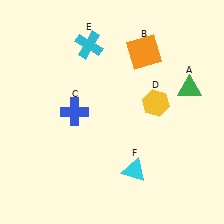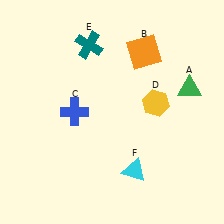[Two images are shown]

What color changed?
The cross (E) changed from cyan in Image 1 to teal in Image 2.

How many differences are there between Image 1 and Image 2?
There is 1 difference between the two images.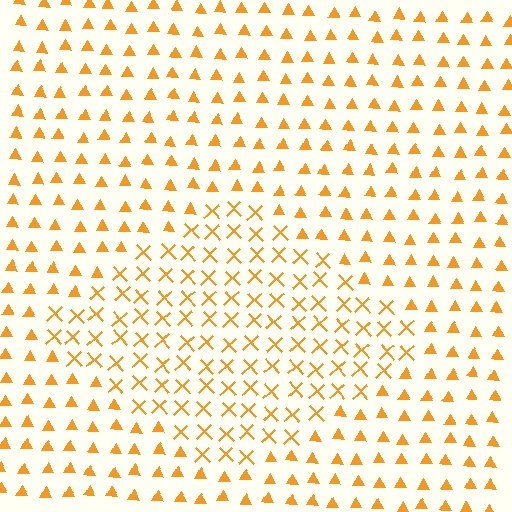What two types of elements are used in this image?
The image uses X marks inside the diamond region and triangles outside it.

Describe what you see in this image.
The image is filled with small orange elements arranged in a uniform grid. A diamond-shaped region contains X marks, while the surrounding area contains triangles. The boundary is defined purely by the change in element shape.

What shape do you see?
I see a diamond.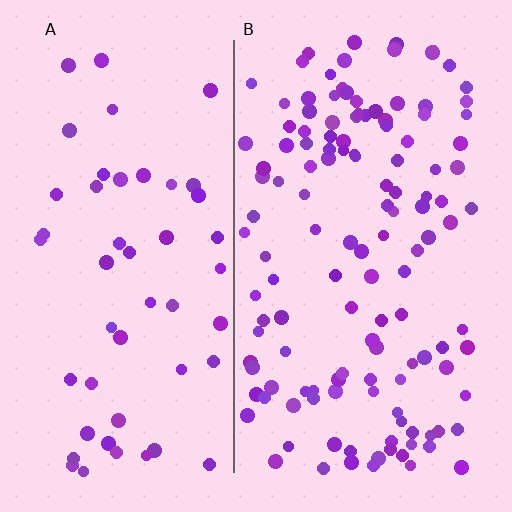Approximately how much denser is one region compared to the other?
Approximately 2.6× — region B over region A.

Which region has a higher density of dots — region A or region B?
B (the right).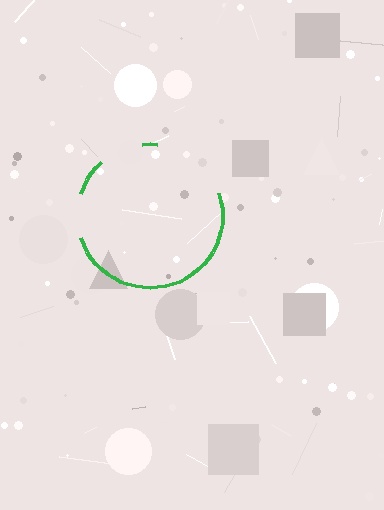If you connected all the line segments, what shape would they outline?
They would outline a circle.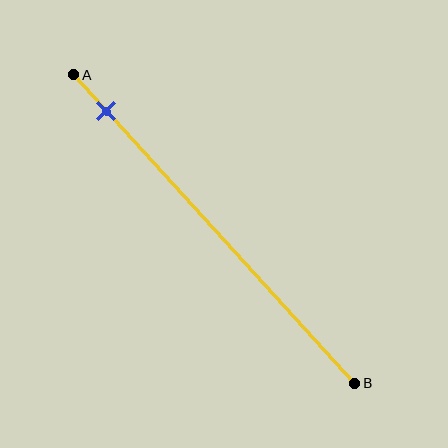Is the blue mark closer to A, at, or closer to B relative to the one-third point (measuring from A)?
The blue mark is closer to point A than the one-third point of segment AB.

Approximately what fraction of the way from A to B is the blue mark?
The blue mark is approximately 10% of the way from A to B.